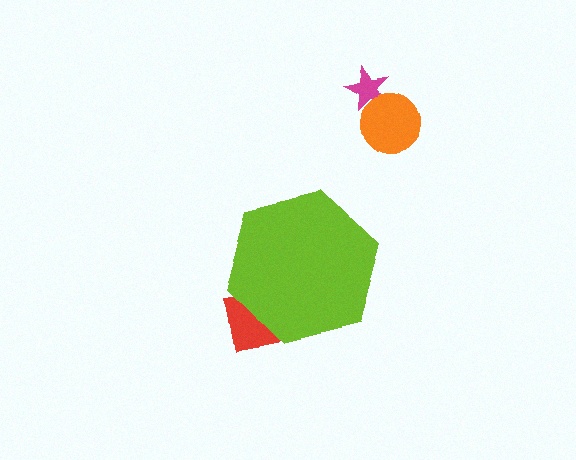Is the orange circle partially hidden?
No, the orange circle is fully visible.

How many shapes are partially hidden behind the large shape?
1 shape is partially hidden.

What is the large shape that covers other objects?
A lime hexagon.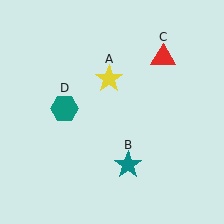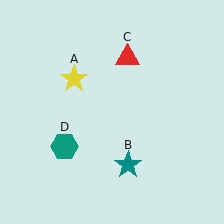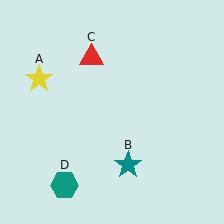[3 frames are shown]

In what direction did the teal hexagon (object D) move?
The teal hexagon (object D) moved down.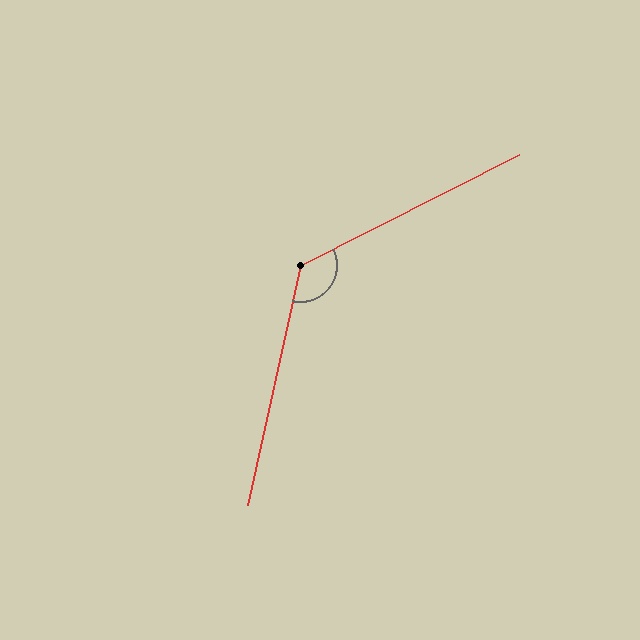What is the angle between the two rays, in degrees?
Approximately 129 degrees.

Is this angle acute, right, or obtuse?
It is obtuse.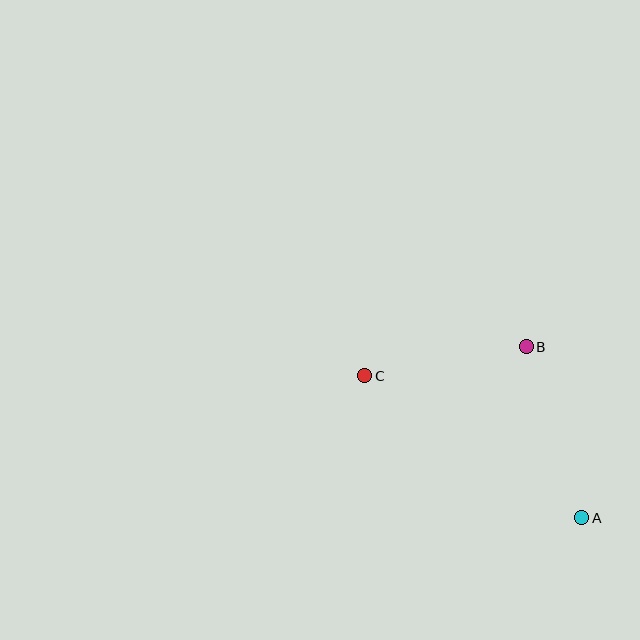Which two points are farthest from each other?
Points A and C are farthest from each other.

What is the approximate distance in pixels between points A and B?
The distance between A and B is approximately 180 pixels.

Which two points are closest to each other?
Points B and C are closest to each other.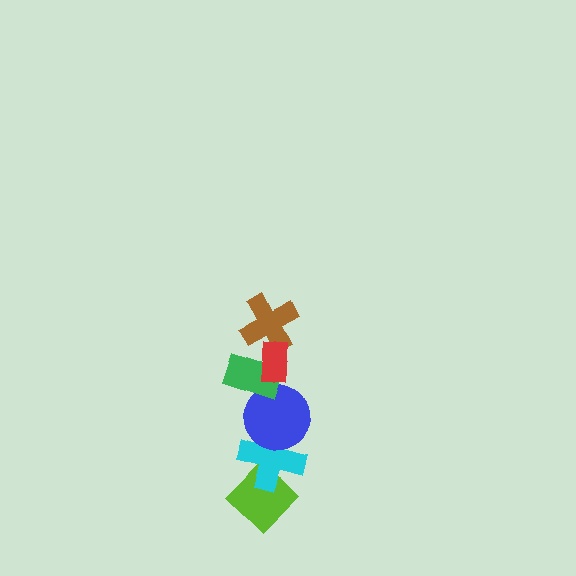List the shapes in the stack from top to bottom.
From top to bottom: the red rectangle, the brown cross, the green rectangle, the blue circle, the cyan cross, the lime diamond.